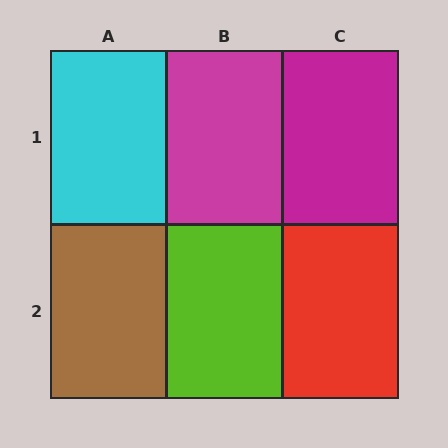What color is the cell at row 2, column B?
Lime.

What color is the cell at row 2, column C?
Red.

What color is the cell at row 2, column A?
Brown.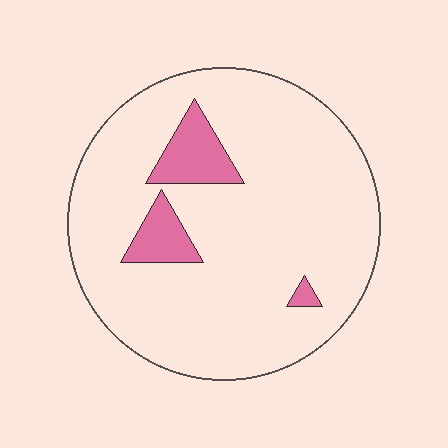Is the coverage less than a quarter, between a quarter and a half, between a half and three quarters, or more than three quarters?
Less than a quarter.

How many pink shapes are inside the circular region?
3.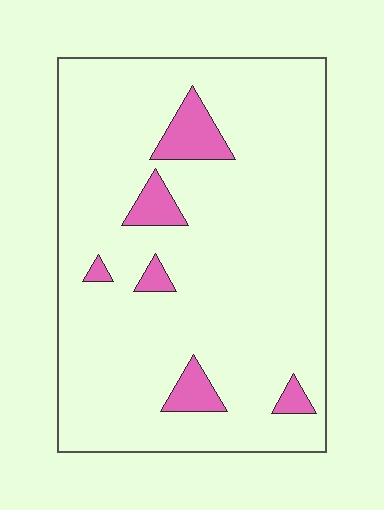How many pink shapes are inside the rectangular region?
6.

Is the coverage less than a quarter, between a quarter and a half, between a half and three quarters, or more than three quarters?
Less than a quarter.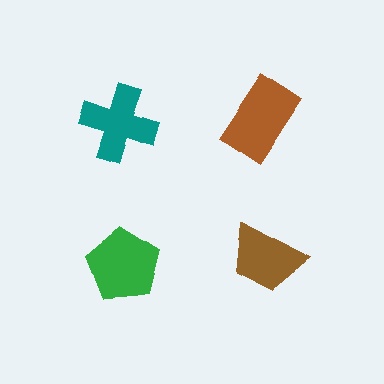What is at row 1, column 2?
A brown rectangle.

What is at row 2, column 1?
A green pentagon.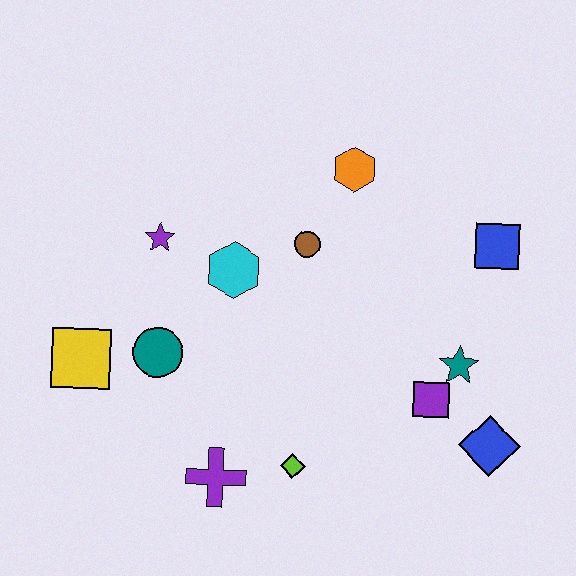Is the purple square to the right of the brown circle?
Yes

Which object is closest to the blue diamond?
The purple square is closest to the blue diamond.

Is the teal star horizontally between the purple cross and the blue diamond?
Yes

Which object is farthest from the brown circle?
The blue diamond is farthest from the brown circle.